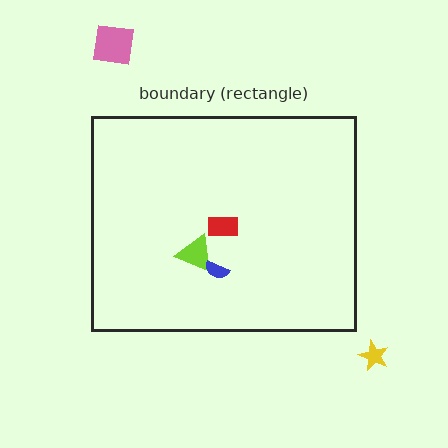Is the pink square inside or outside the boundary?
Outside.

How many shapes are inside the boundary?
3 inside, 2 outside.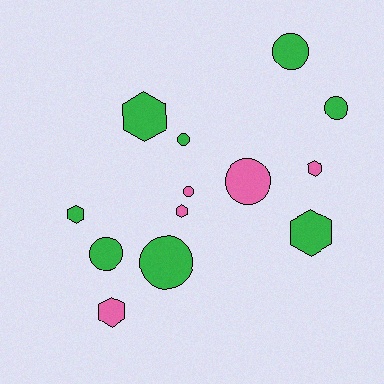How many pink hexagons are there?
There are 3 pink hexagons.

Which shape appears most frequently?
Circle, with 7 objects.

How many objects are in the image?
There are 13 objects.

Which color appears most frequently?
Green, with 8 objects.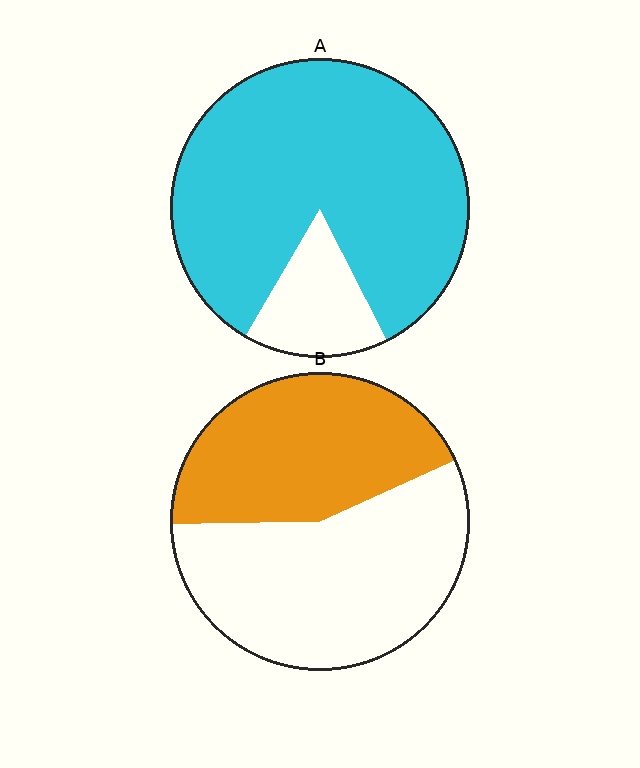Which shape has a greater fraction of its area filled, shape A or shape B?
Shape A.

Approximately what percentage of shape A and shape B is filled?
A is approximately 85% and B is approximately 45%.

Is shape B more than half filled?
No.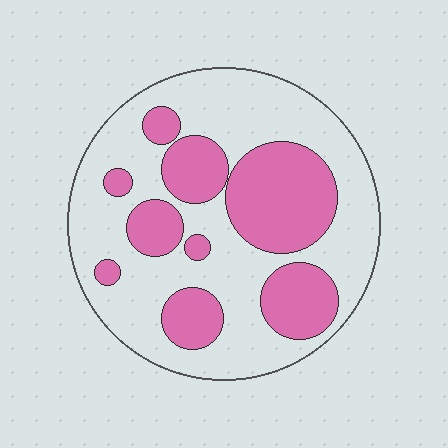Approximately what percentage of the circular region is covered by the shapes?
Approximately 35%.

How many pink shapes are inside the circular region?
9.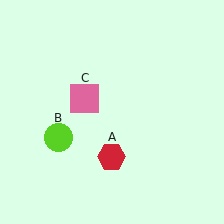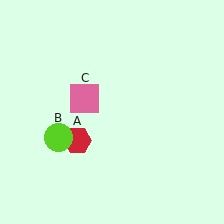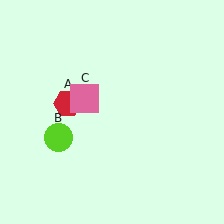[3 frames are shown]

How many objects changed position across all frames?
1 object changed position: red hexagon (object A).